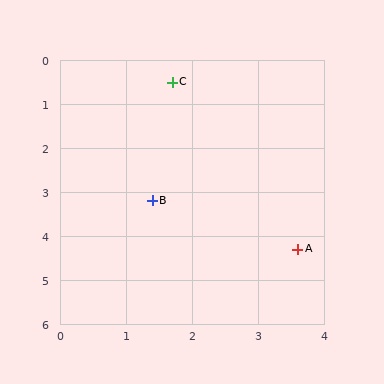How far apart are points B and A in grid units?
Points B and A are about 2.5 grid units apart.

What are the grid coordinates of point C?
Point C is at approximately (1.7, 0.5).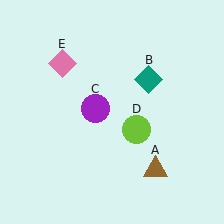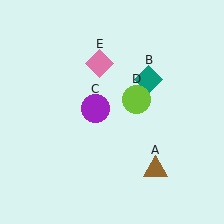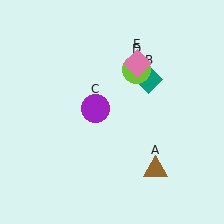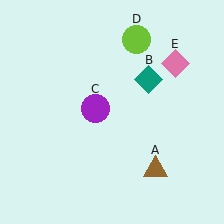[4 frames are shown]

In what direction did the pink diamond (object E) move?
The pink diamond (object E) moved right.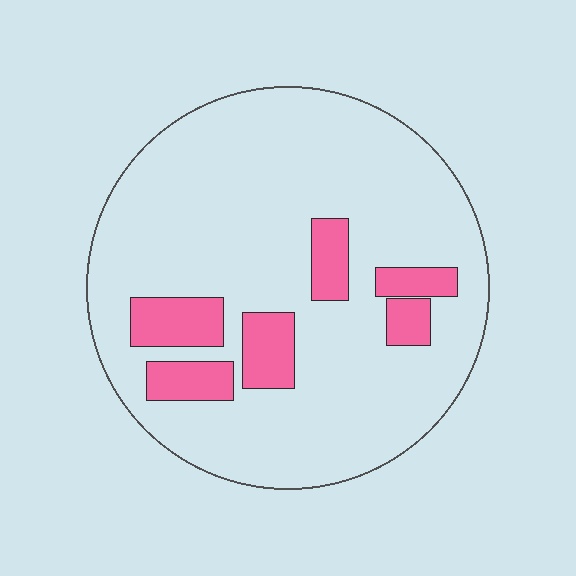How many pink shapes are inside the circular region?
6.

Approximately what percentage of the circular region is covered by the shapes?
Approximately 15%.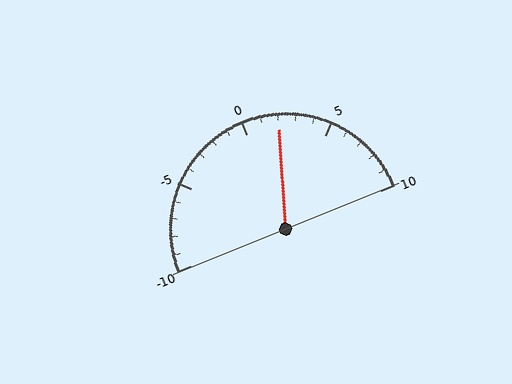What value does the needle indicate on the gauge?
The needle indicates approximately 2.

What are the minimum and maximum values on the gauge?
The gauge ranges from -10 to 10.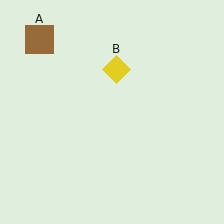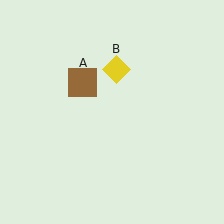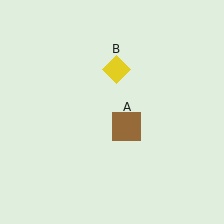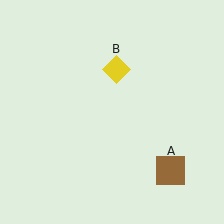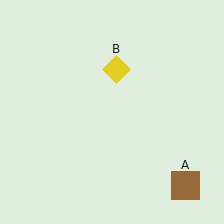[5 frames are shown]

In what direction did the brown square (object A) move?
The brown square (object A) moved down and to the right.